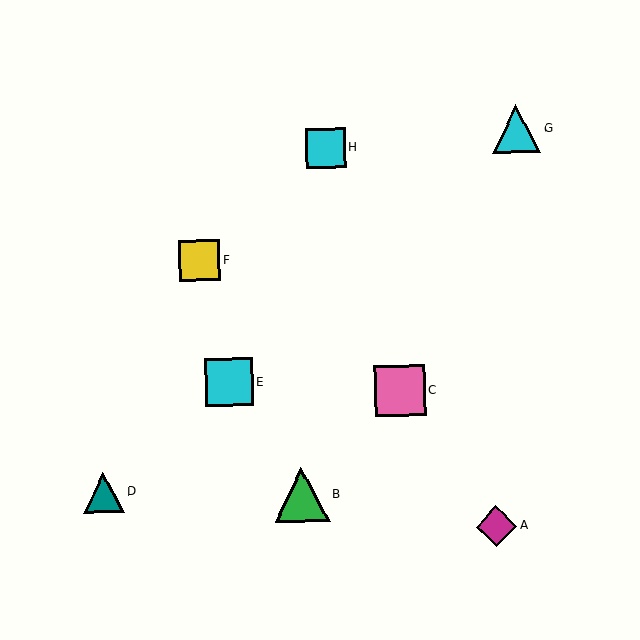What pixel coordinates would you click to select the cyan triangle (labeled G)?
Click at (516, 129) to select the cyan triangle G.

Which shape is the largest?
The green triangle (labeled B) is the largest.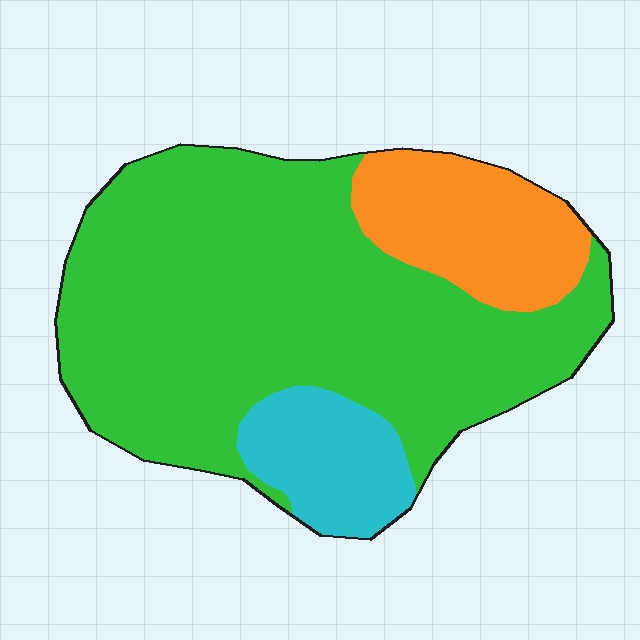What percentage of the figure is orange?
Orange takes up less than a quarter of the figure.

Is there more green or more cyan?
Green.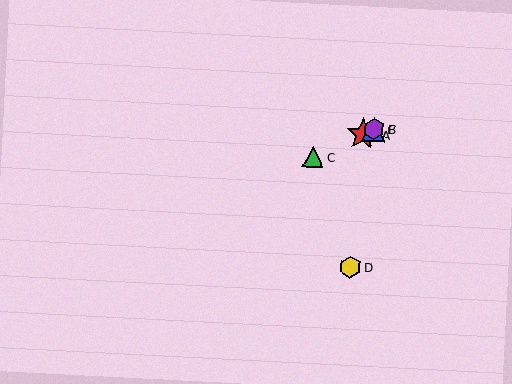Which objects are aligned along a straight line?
Objects A, B, C, E are aligned along a straight line.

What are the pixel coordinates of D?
Object D is at (350, 267).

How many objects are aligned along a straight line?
4 objects (A, B, C, E) are aligned along a straight line.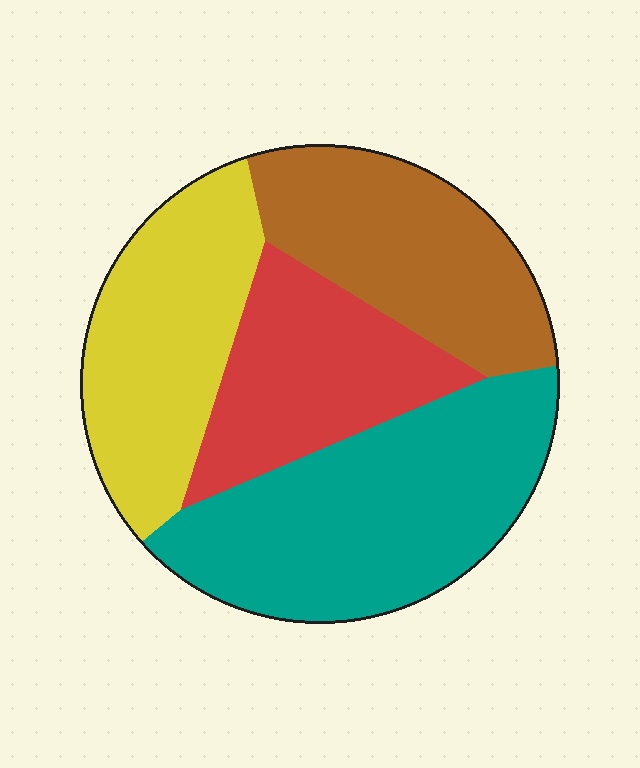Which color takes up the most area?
Teal, at roughly 35%.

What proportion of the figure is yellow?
Yellow takes up about one quarter (1/4) of the figure.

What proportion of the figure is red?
Red takes up between a sixth and a third of the figure.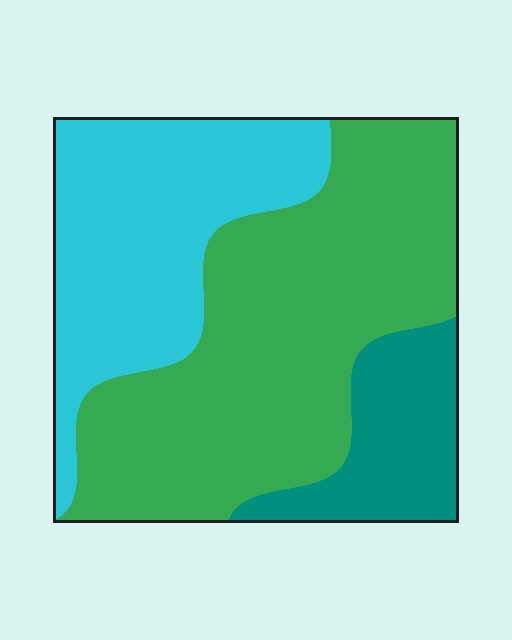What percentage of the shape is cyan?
Cyan takes up about one third (1/3) of the shape.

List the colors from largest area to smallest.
From largest to smallest: green, cyan, teal.